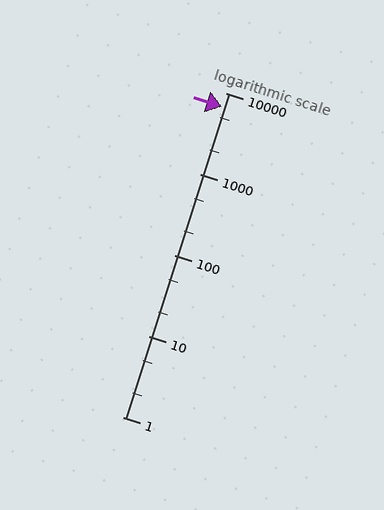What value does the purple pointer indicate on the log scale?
The pointer indicates approximately 6800.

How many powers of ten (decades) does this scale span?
The scale spans 4 decades, from 1 to 10000.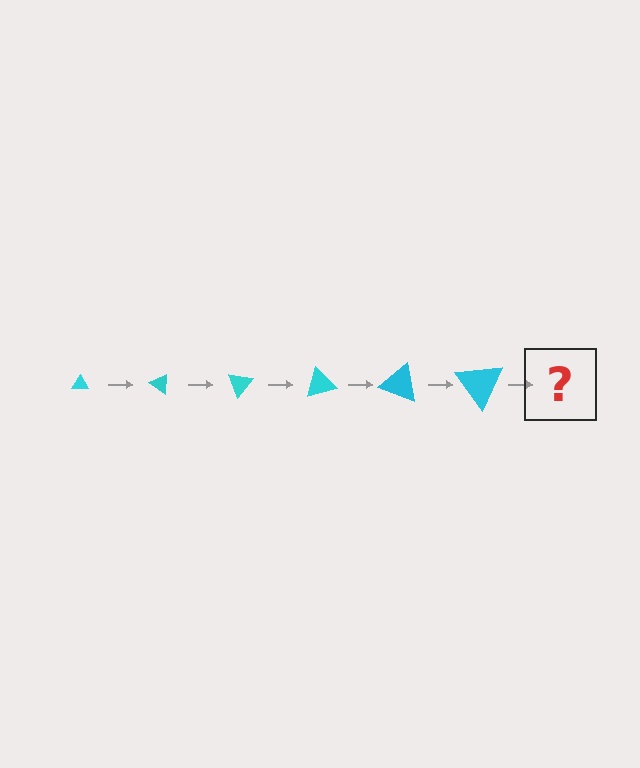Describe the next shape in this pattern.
It should be a triangle, larger than the previous one and rotated 210 degrees from the start.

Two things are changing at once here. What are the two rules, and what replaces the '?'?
The two rules are that the triangle grows larger each step and it rotates 35 degrees each step. The '?' should be a triangle, larger than the previous one and rotated 210 degrees from the start.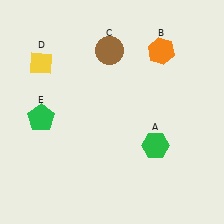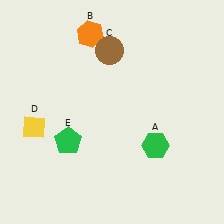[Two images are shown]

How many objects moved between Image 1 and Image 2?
3 objects moved between the two images.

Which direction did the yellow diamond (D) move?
The yellow diamond (D) moved down.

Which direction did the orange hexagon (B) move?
The orange hexagon (B) moved left.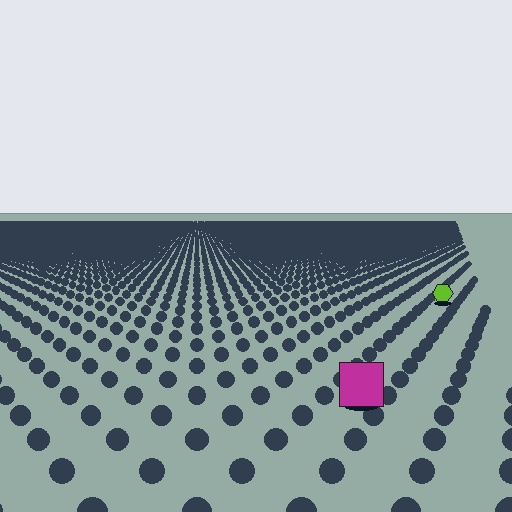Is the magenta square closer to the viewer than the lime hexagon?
Yes. The magenta square is closer — you can tell from the texture gradient: the ground texture is coarser near it.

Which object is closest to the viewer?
The magenta square is closest. The texture marks near it are larger and more spread out.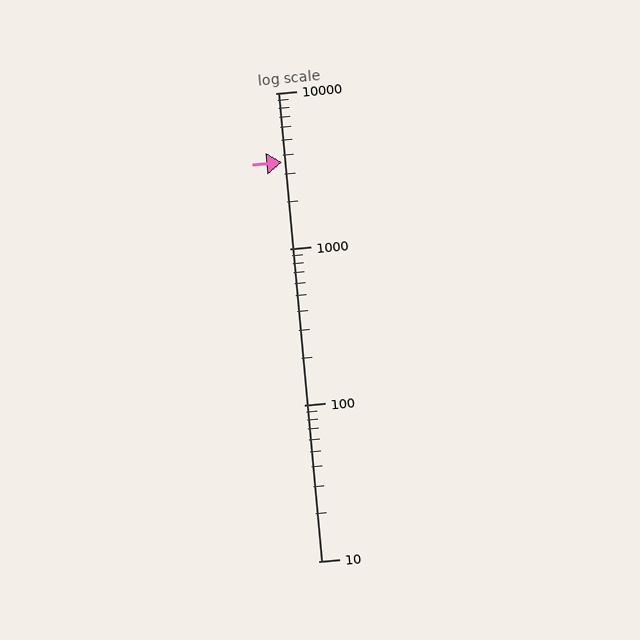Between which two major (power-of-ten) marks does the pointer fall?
The pointer is between 1000 and 10000.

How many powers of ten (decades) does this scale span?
The scale spans 3 decades, from 10 to 10000.